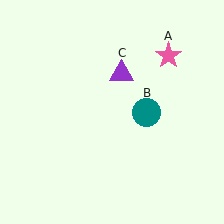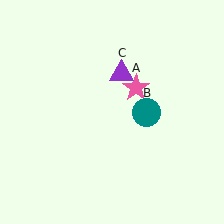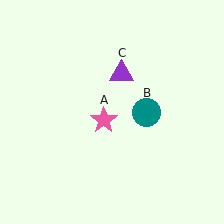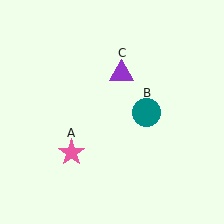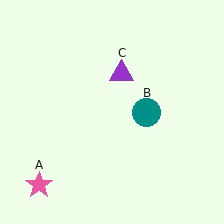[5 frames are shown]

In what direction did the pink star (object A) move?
The pink star (object A) moved down and to the left.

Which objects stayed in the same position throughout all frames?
Teal circle (object B) and purple triangle (object C) remained stationary.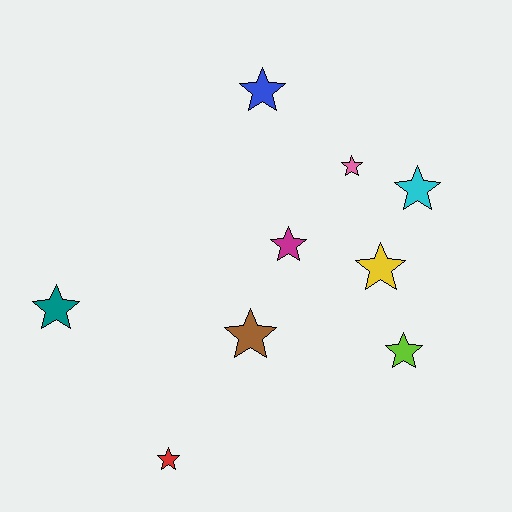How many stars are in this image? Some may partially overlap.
There are 9 stars.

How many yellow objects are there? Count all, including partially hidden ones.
There is 1 yellow object.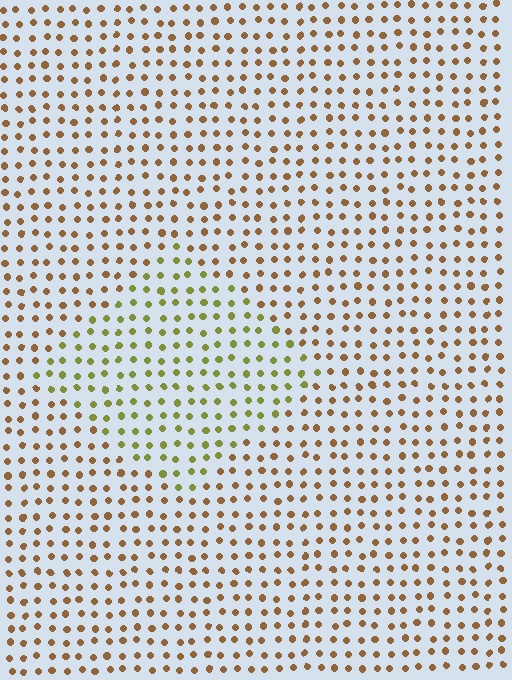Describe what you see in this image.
The image is filled with small brown elements in a uniform arrangement. A diamond-shaped region is visible where the elements are tinted to a slightly different hue, forming a subtle color boundary.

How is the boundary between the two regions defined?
The boundary is defined purely by a slight shift in hue (about 42 degrees). Spacing, size, and orientation are identical on both sides.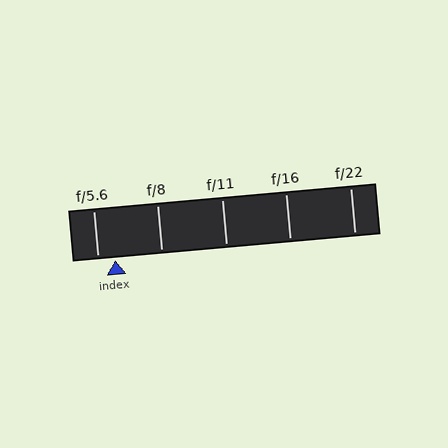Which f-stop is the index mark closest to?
The index mark is closest to f/5.6.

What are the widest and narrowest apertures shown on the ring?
The widest aperture shown is f/5.6 and the narrowest is f/22.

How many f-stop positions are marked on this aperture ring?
There are 5 f-stop positions marked.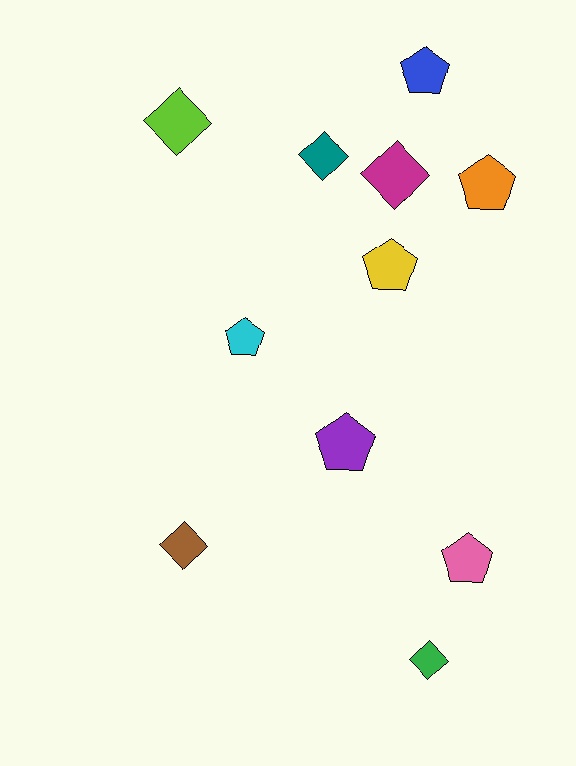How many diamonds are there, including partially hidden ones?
There are 5 diamonds.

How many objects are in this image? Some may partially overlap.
There are 11 objects.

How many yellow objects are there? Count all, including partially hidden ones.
There is 1 yellow object.